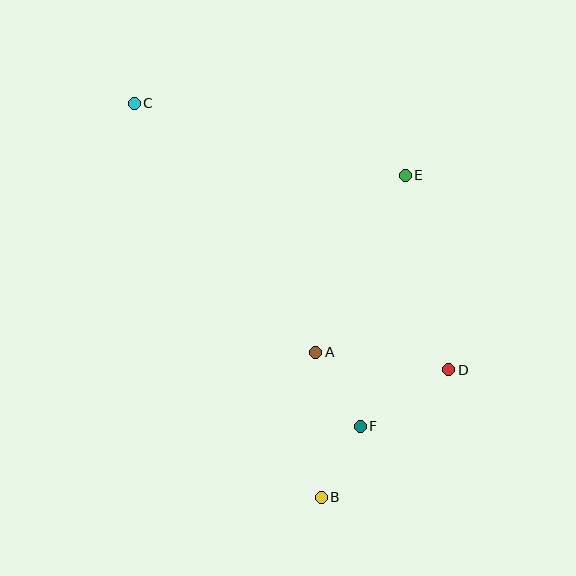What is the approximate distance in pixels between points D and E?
The distance between D and E is approximately 199 pixels.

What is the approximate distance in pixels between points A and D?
The distance between A and D is approximately 134 pixels.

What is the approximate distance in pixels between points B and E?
The distance between B and E is approximately 333 pixels.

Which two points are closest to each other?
Points B and F are closest to each other.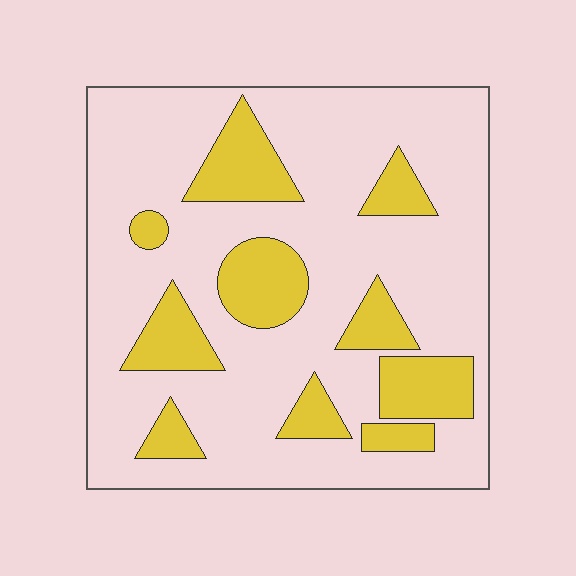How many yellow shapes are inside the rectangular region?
10.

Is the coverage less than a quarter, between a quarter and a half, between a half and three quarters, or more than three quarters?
Less than a quarter.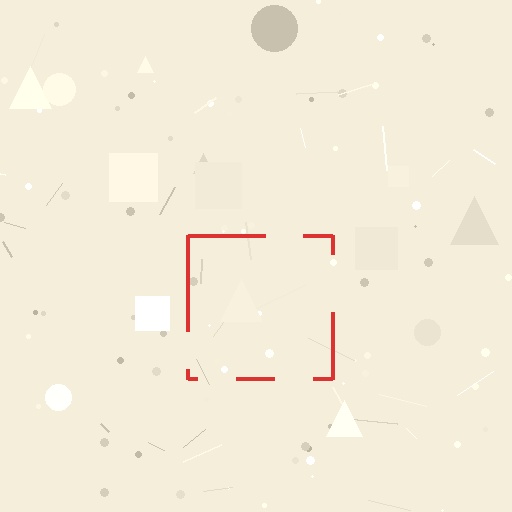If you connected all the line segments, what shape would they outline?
They would outline a square.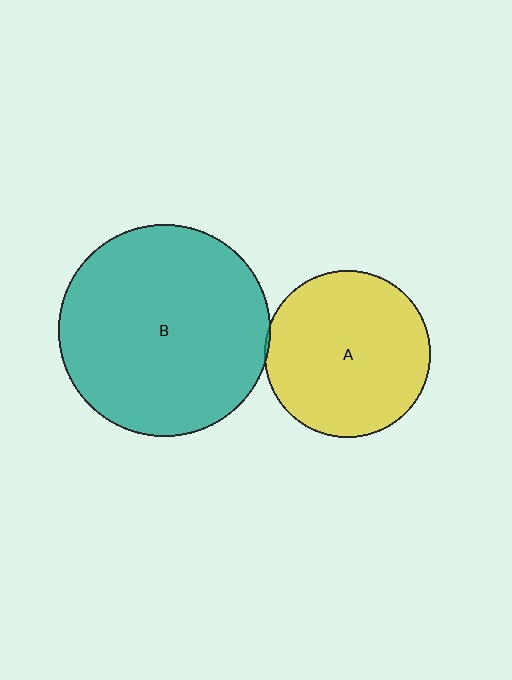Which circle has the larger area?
Circle B (teal).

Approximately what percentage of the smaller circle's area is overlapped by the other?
Approximately 5%.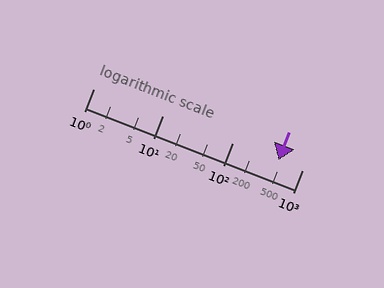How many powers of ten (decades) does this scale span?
The scale spans 3 decades, from 1 to 1000.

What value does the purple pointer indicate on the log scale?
The pointer indicates approximately 460.